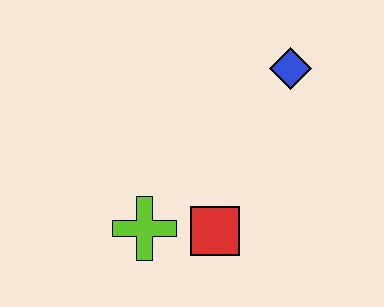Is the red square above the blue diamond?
No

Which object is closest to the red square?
The lime cross is closest to the red square.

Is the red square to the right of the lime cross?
Yes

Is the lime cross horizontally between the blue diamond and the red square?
No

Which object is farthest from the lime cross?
The blue diamond is farthest from the lime cross.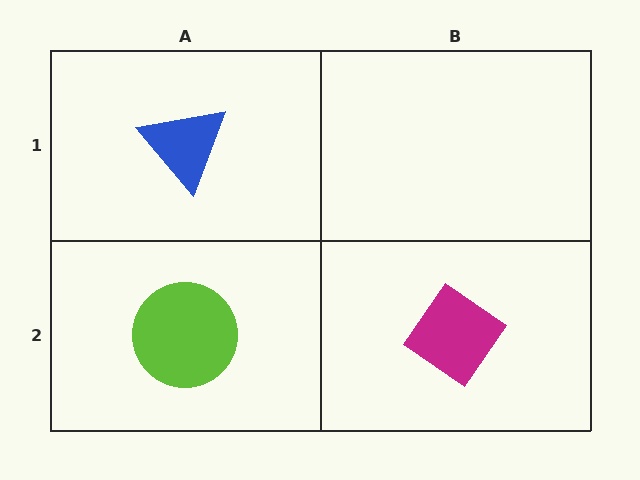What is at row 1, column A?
A blue triangle.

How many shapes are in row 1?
1 shape.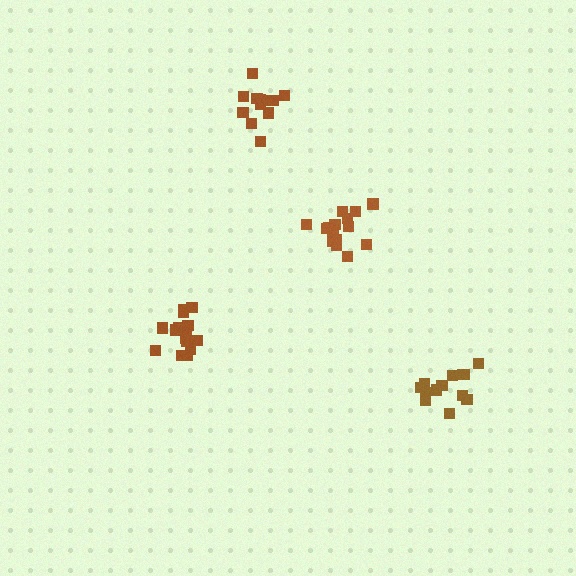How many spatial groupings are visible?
There are 4 spatial groupings.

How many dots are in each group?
Group 1: 15 dots, Group 2: 13 dots, Group 3: 16 dots, Group 4: 12 dots (56 total).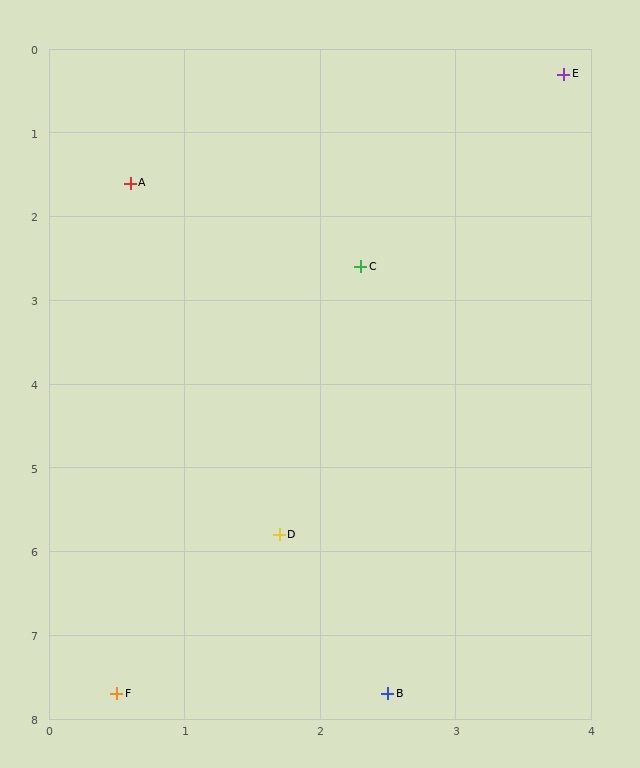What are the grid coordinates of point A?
Point A is at approximately (0.6, 1.6).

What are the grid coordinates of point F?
Point F is at approximately (0.5, 7.7).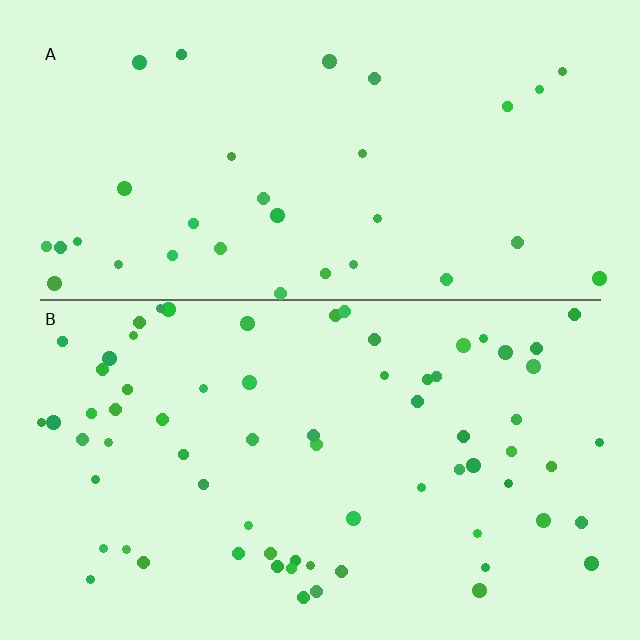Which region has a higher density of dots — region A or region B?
B (the bottom).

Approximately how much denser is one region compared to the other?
Approximately 2.1× — region B over region A.